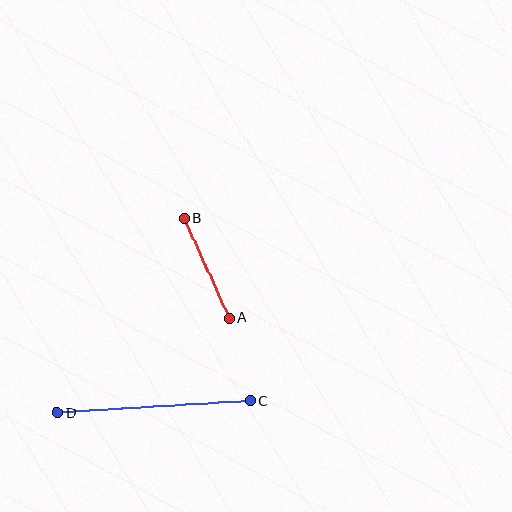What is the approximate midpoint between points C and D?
The midpoint is at approximately (154, 407) pixels.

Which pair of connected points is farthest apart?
Points C and D are farthest apart.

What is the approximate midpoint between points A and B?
The midpoint is at approximately (207, 268) pixels.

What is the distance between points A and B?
The distance is approximately 109 pixels.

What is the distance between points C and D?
The distance is approximately 194 pixels.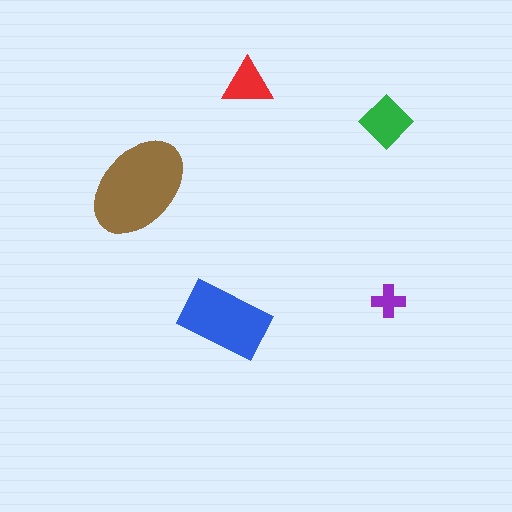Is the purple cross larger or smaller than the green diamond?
Smaller.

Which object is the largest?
The brown ellipse.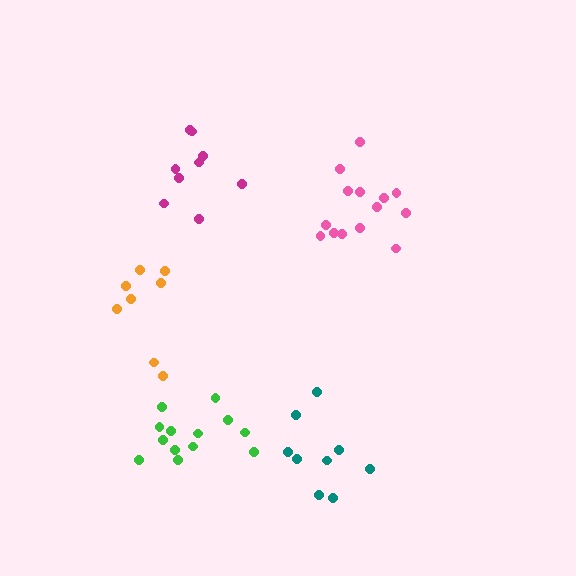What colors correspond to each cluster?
The clusters are colored: green, pink, magenta, teal, orange.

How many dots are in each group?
Group 1: 13 dots, Group 2: 14 dots, Group 3: 9 dots, Group 4: 9 dots, Group 5: 8 dots (53 total).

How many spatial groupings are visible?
There are 5 spatial groupings.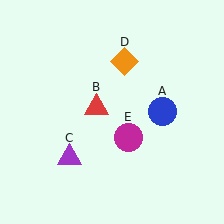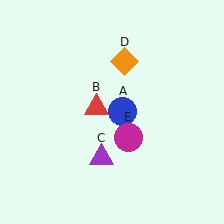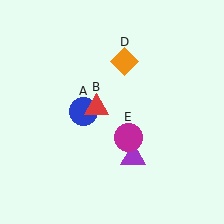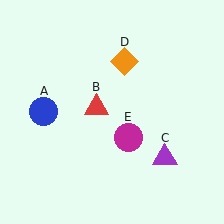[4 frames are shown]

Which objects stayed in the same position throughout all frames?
Red triangle (object B) and orange diamond (object D) and magenta circle (object E) remained stationary.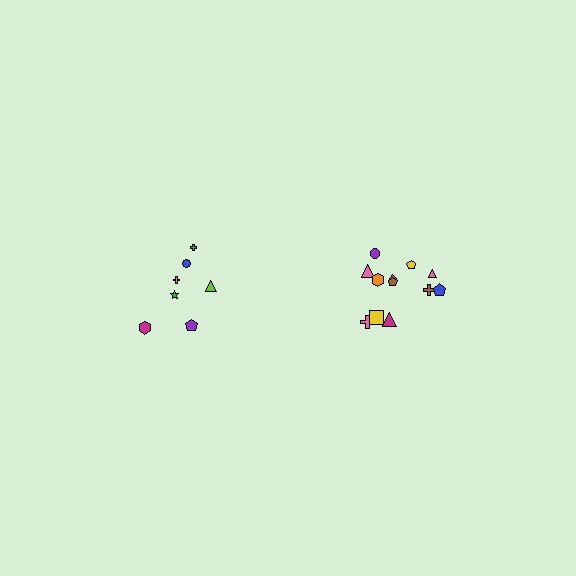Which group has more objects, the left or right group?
The right group.